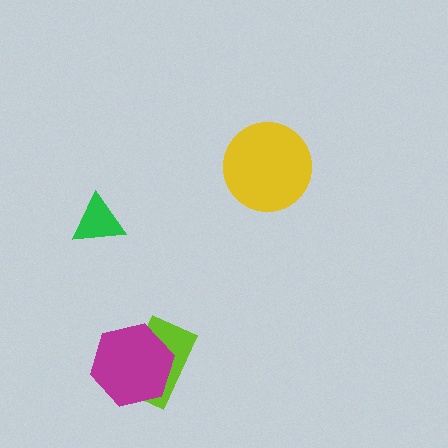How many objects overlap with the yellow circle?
0 objects overlap with the yellow circle.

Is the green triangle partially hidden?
No, no other shape covers it.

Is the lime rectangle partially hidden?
Yes, it is partially covered by another shape.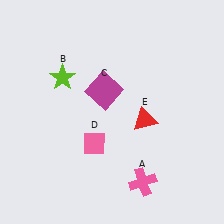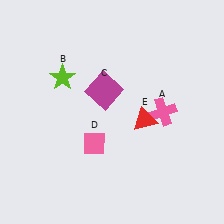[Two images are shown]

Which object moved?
The pink cross (A) moved up.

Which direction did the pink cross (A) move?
The pink cross (A) moved up.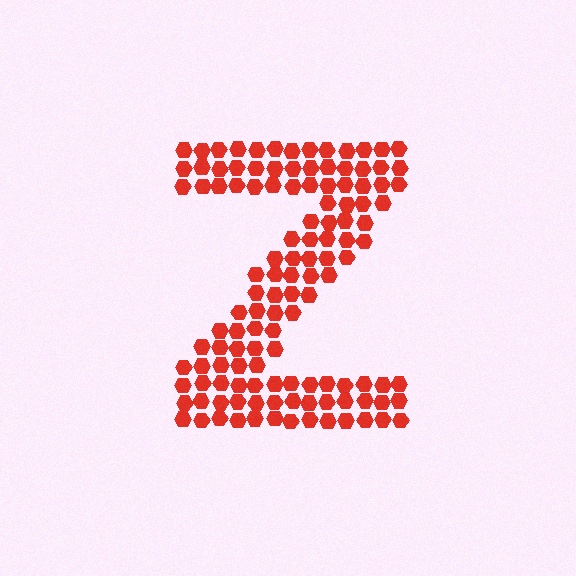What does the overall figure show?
The overall figure shows the letter Z.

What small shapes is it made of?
It is made of small hexagons.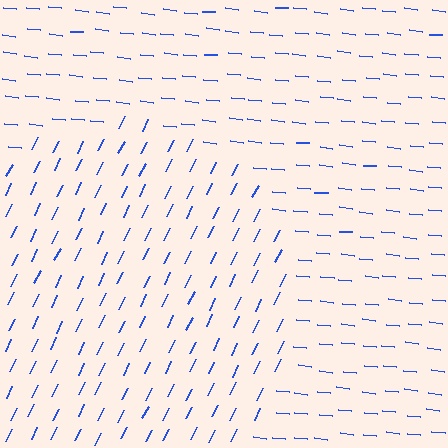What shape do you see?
I see a circle.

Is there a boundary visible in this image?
Yes, there is a texture boundary formed by a change in line orientation.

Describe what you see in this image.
The image is filled with small blue line segments. A circle region in the image has lines oriented differently from the surrounding lines, creating a visible texture boundary.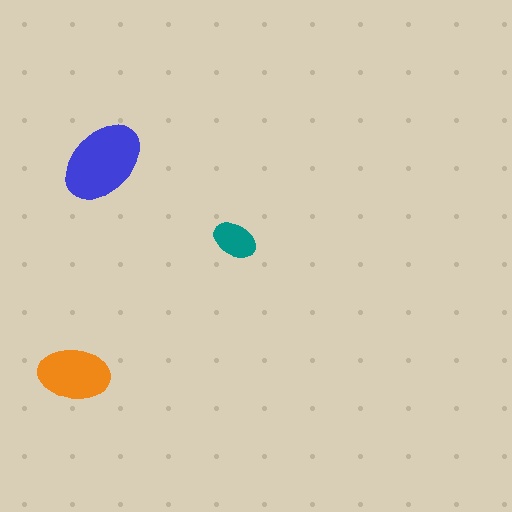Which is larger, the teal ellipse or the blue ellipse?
The blue one.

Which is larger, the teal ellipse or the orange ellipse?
The orange one.